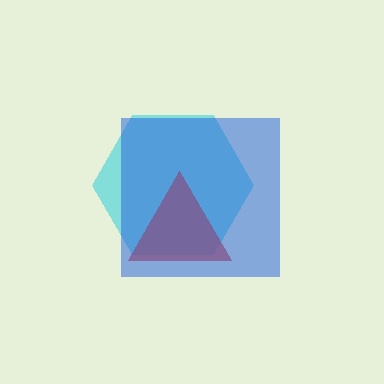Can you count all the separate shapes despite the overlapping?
Yes, there are 3 separate shapes.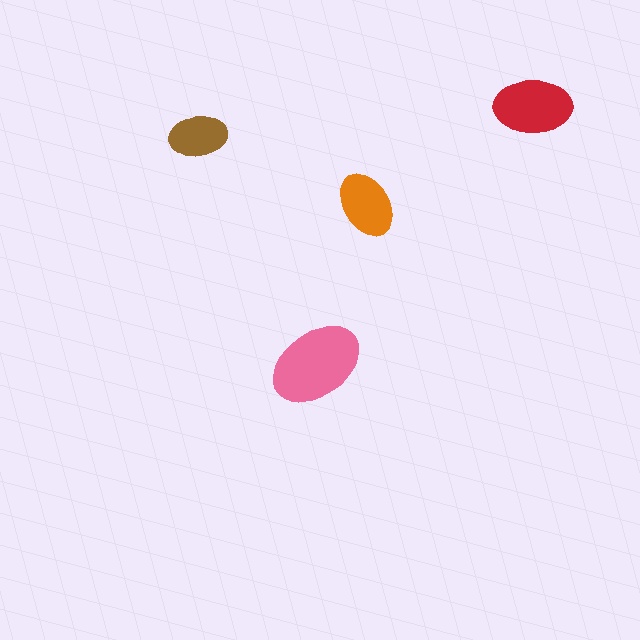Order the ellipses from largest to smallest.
the pink one, the red one, the orange one, the brown one.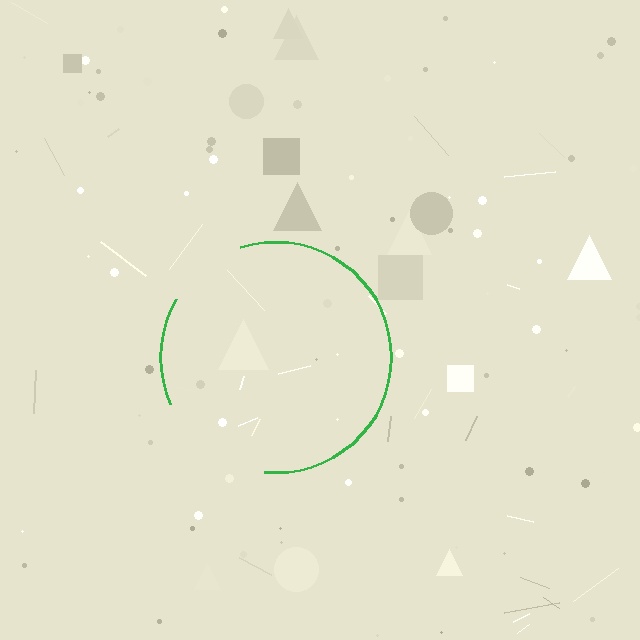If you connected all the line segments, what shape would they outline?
They would outline a circle.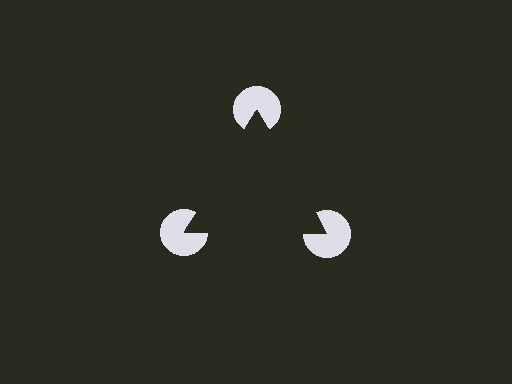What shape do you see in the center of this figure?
An illusory triangle — its edges are inferred from the aligned wedge cuts in the pac-man discs, not physically drawn.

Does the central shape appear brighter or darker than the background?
It typically appears slightly darker than the background, even though no actual brightness change is drawn.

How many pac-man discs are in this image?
There are 3 — one at each vertex of the illusory triangle.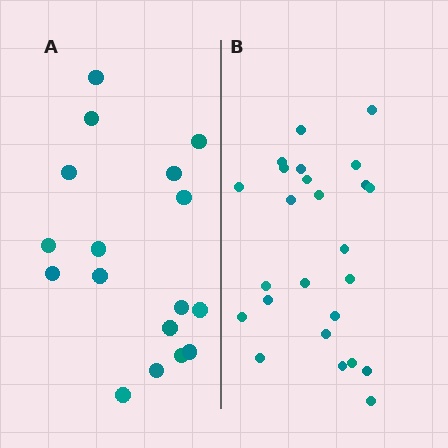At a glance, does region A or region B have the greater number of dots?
Region B (the right region) has more dots.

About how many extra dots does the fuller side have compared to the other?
Region B has roughly 8 or so more dots than region A.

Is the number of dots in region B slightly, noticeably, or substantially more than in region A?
Region B has substantially more. The ratio is roughly 1.5 to 1.